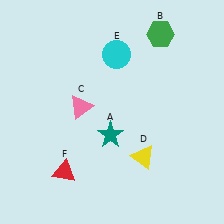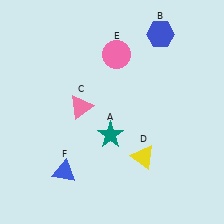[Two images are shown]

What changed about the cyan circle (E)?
In Image 1, E is cyan. In Image 2, it changed to pink.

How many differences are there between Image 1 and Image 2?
There are 3 differences between the two images.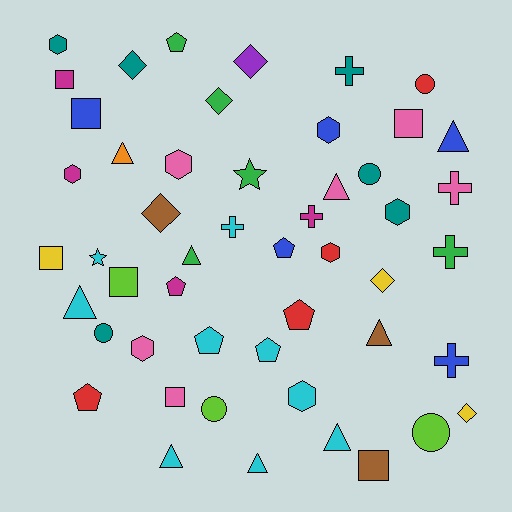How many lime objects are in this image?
There are 3 lime objects.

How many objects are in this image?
There are 50 objects.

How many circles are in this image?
There are 5 circles.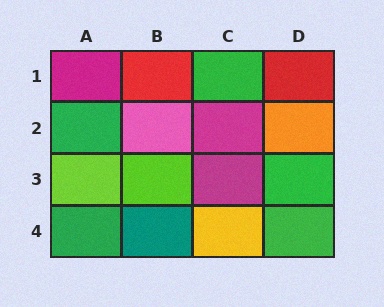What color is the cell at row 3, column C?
Magenta.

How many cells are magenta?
3 cells are magenta.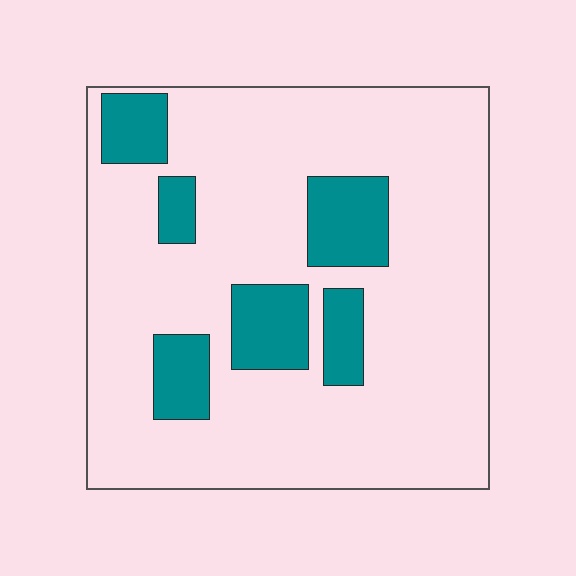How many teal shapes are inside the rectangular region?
6.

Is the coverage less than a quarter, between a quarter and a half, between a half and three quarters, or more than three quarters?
Less than a quarter.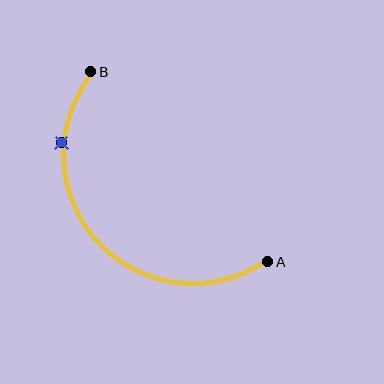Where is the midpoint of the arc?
The arc midpoint is the point on the curve farthest from the straight line joining A and B. It sits below and to the left of that line.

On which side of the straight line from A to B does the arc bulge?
The arc bulges below and to the left of the straight line connecting A and B.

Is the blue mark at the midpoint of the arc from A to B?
No. The blue mark lies on the arc but is closer to endpoint B. The arc midpoint would be at the point on the curve equidistant along the arc from both A and B.